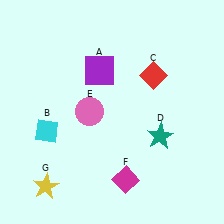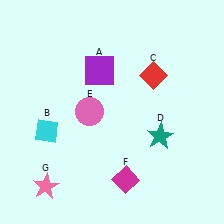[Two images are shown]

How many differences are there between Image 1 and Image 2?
There is 1 difference between the two images.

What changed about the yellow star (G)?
In Image 1, G is yellow. In Image 2, it changed to pink.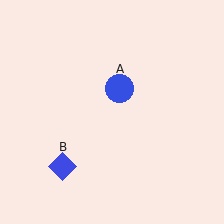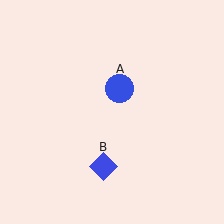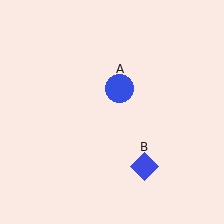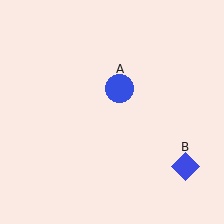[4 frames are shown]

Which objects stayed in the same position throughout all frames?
Blue circle (object A) remained stationary.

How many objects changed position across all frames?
1 object changed position: blue diamond (object B).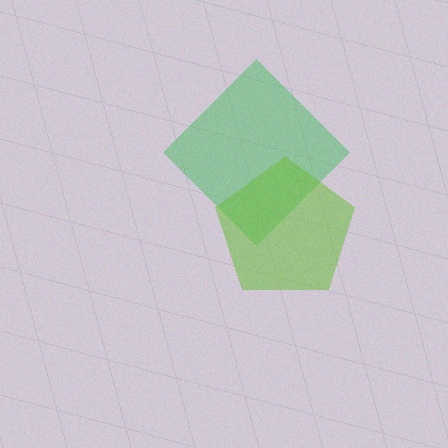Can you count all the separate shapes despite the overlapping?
Yes, there are 2 separate shapes.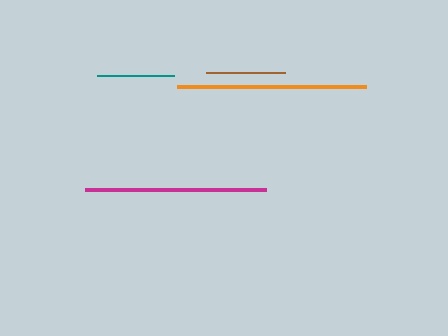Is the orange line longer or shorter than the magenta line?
The orange line is longer than the magenta line.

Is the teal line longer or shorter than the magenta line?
The magenta line is longer than the teal line.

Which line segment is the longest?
The orange line is the longest at approximately 189 pixels.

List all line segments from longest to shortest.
From longest to shortest: orange, magenta, brown, teal.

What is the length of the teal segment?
The teal segment is approximately 77 pixels long.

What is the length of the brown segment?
The brown segment is approximately 78 pixels long.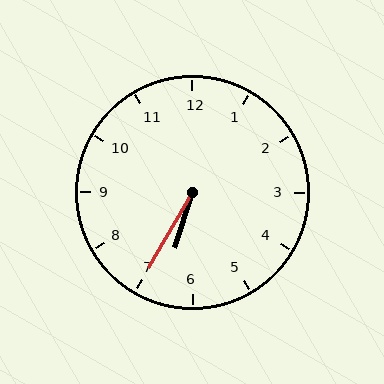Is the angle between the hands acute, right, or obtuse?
It is acute.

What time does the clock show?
6:35.